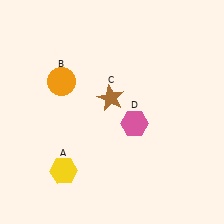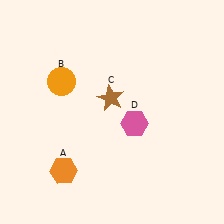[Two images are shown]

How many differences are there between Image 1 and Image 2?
There is 1 difference between the two images.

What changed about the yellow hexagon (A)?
In Image 1, A is yellow. In Image 2, it changed to orange.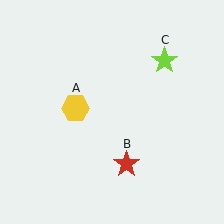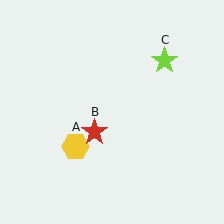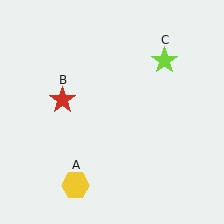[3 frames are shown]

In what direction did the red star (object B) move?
The red star (object B) moved up and to the left.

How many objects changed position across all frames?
2 objects changed position: yellow hexagon (object A), red star (object B).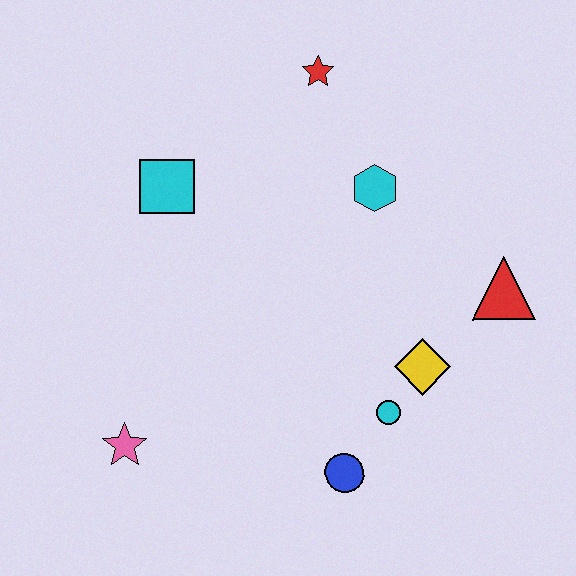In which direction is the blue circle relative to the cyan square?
The blue circle is below the cyan square.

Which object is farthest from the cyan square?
The red triangle is farthest from the cyan square.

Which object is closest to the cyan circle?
The yellow diamond is closest to the cyan circle.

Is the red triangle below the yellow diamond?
No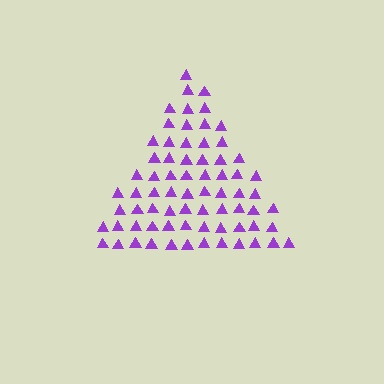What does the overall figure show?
The overall figure shows a triangle.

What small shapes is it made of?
It is made of small triangles.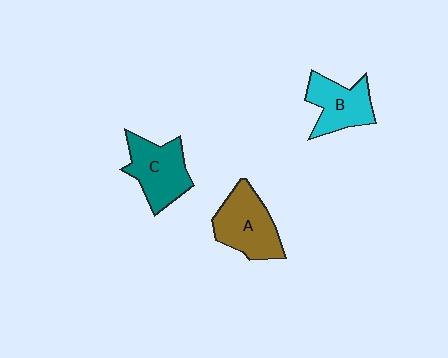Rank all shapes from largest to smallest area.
From largest to smallest: A (brown), C (teal), B (cyan).